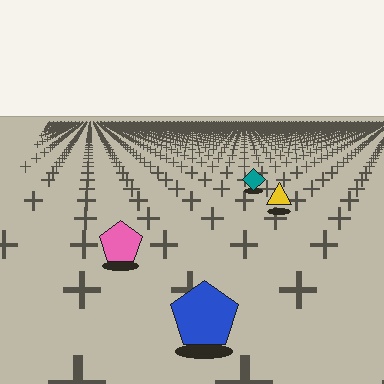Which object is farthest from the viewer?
The teal diamond is farthest from the viewer. It appears smaller and the ground texture around it is denser.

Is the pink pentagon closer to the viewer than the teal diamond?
Yes. The pink pentagon is closer — you can tell from the texture gradient: the ground texture is coarser near it.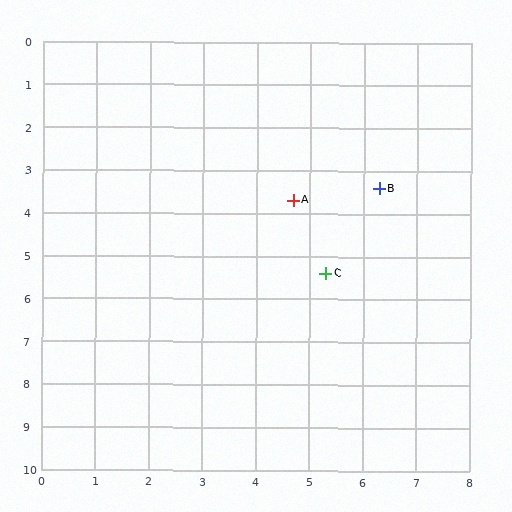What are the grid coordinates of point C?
Point C is at approximately (5.3, 5.4).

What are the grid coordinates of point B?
Point B is at approximately (6.3, 3.4).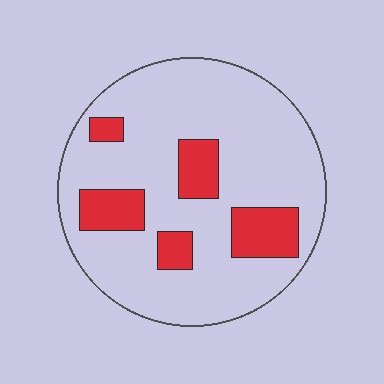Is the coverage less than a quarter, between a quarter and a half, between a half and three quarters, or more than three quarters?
Less than a quarter.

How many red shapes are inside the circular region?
5.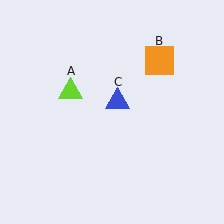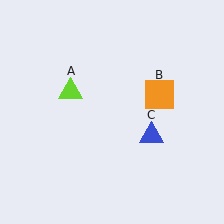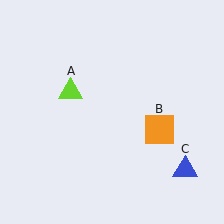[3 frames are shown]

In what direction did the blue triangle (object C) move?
The blue triangle (object C) moved down and to the right.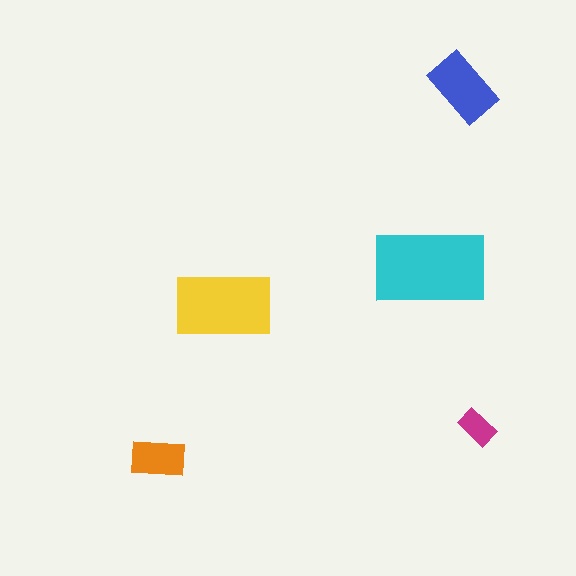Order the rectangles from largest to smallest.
the cyan one, the yellow one, the blue one, the orange one, the magenta one.